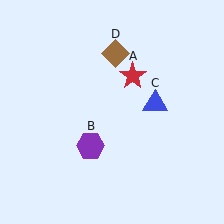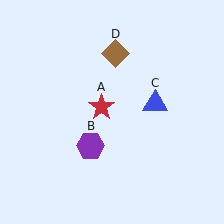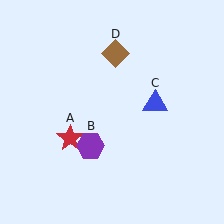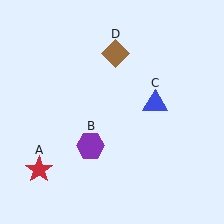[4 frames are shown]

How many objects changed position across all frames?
1 object changed position: red star (object A).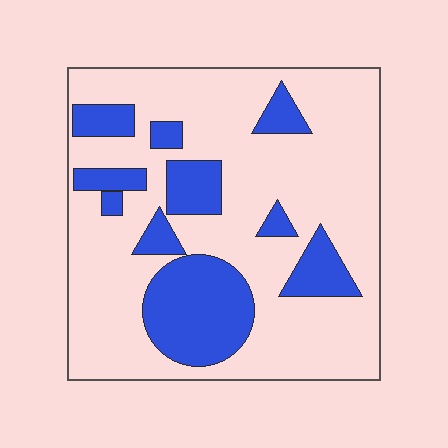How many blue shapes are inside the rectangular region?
10.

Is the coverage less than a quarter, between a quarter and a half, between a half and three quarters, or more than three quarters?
Between a quarter and a half.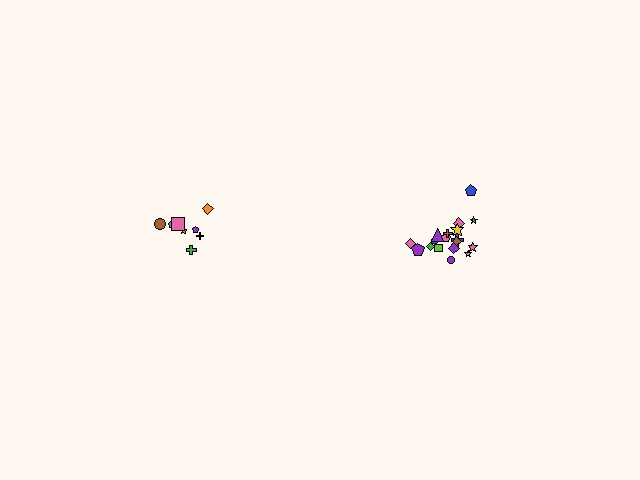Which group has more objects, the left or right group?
The right group.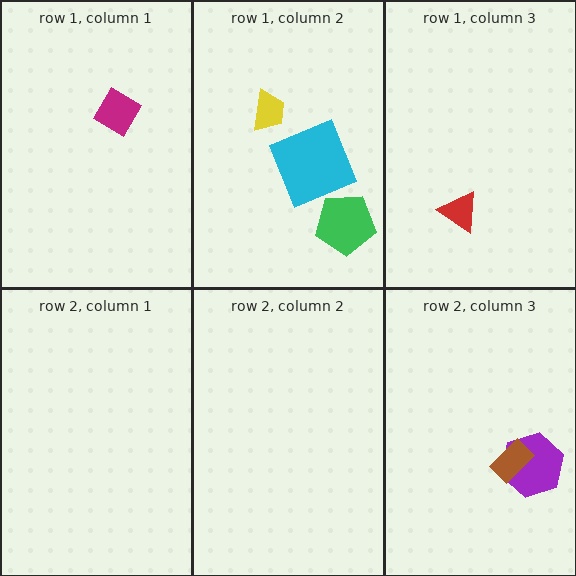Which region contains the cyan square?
The row 1, column 2 region.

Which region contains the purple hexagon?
The row 2, column 3 region.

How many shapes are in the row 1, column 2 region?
3.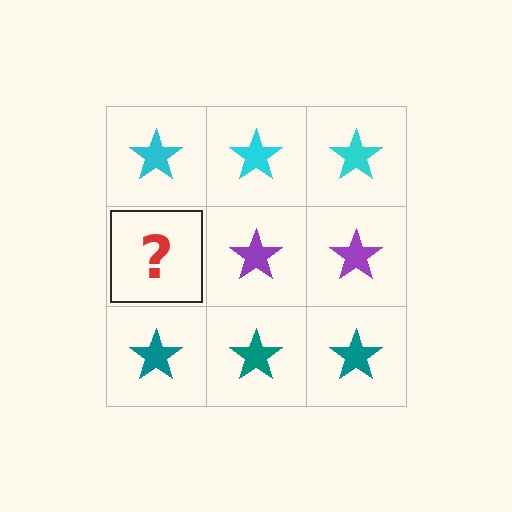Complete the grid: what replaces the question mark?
The question mark should be replaced with a purple star.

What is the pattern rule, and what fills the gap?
The rule is that each row has a consistent color. The gap should be filled with a purple star.